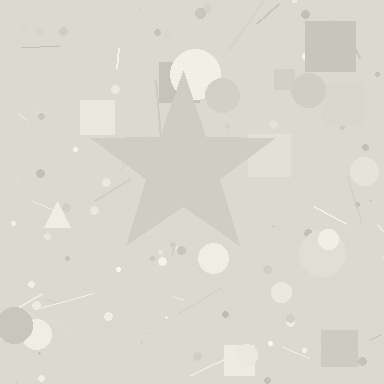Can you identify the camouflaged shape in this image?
The camouflaged shape is a star.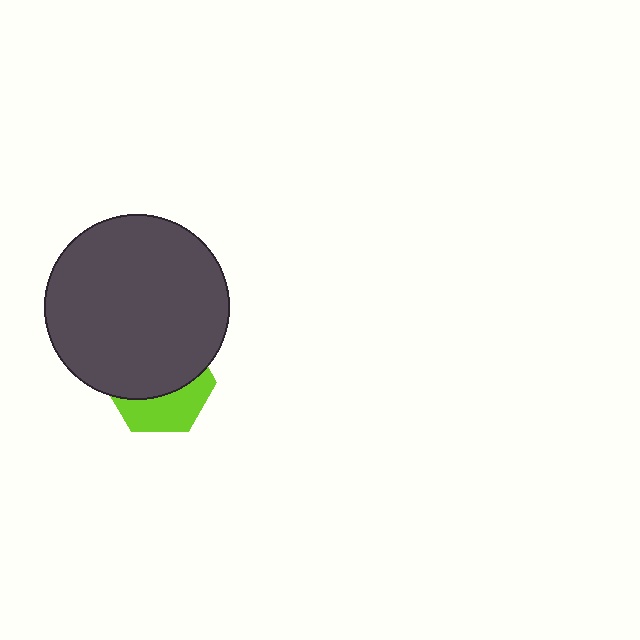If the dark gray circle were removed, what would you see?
You would see the complete lime hexagon.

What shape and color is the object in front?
The object in front is a dark gray circle.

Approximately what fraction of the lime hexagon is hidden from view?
Roughly 62% of the lime hexagon is hidden behind the dark gray circle.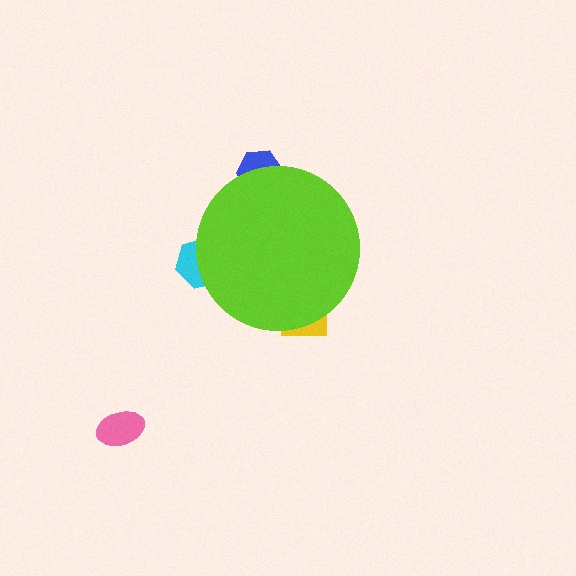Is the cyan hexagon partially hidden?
Yes, the cyan hexagon is partially hidden behind the lime circle.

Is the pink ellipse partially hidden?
No, the pink ellipse is fully visible.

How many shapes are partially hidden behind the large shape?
3 shapes are partially hidden.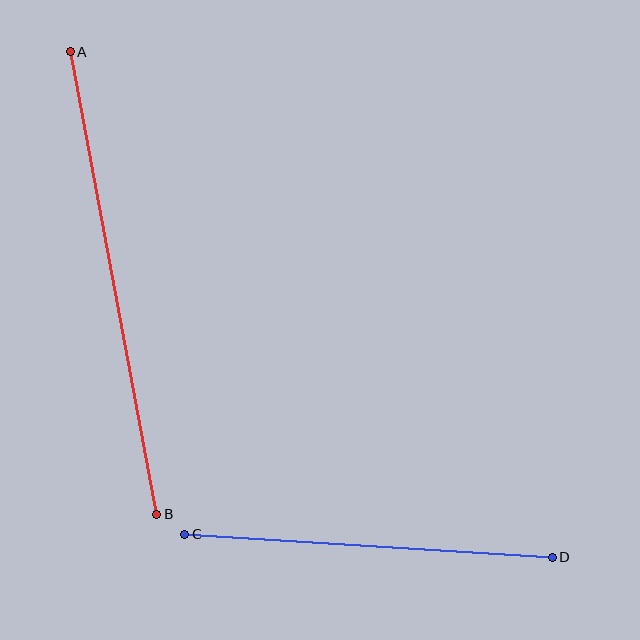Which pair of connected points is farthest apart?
Points A and B are farthest apart.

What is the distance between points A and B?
The distance is approximately 471 pixels.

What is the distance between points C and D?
The distance is approximately 368 pixels.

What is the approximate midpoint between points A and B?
The midpoint is at approximately (114, 283) pixels.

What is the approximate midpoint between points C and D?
The midpoint is at approximately (368, 546) pixels.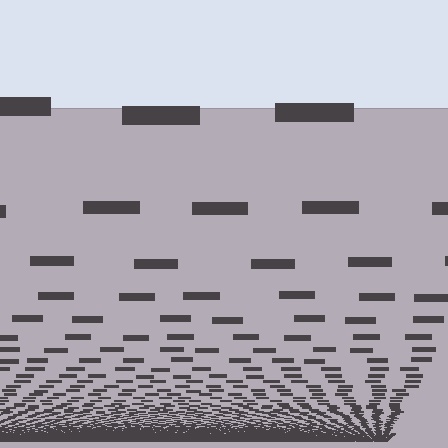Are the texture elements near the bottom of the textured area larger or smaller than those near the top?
Smaller. The gradient is inverted — elements near the bottom are smaller and denser.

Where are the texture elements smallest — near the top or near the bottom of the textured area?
Near the bottom.